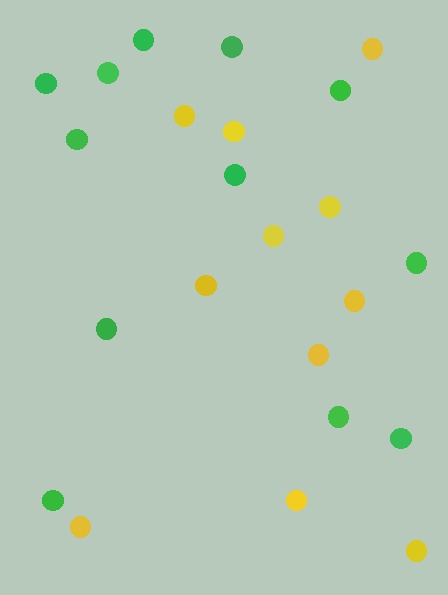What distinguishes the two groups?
There are 2 groups: one group of green circles (12) and one group of yellow circles (11).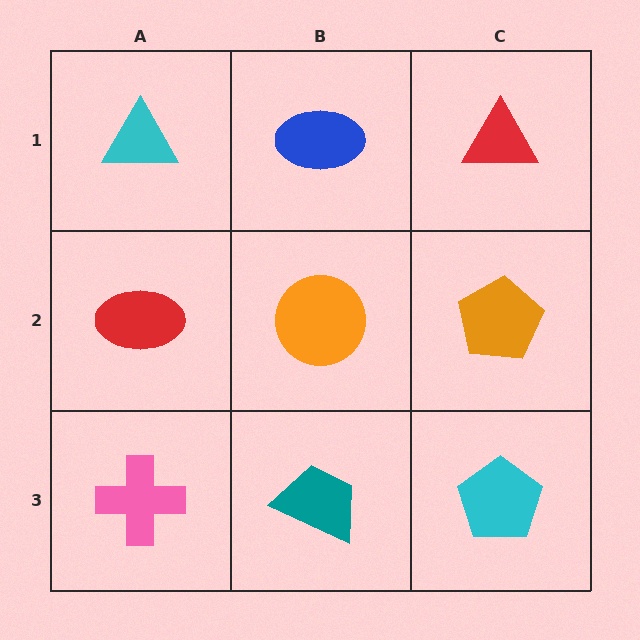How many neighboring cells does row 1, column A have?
2.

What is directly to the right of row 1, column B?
A red triangle.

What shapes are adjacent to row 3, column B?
An orange circle (row 2, column B), a pink cross (row 3, column A), a cyan pentagon (row 3, column C).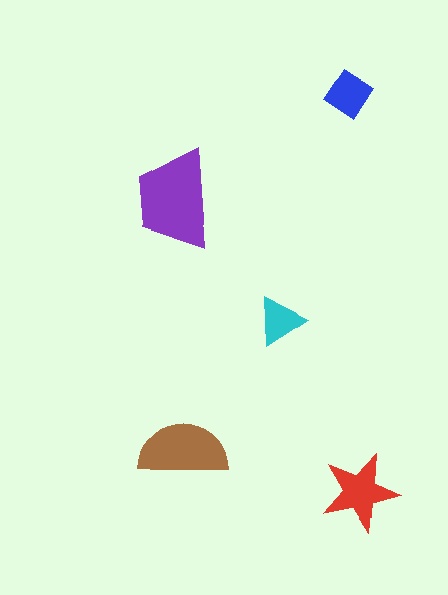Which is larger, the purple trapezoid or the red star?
The purple trapezoid.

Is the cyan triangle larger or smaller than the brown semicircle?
Smaller.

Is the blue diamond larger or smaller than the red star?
Smaller.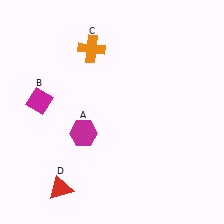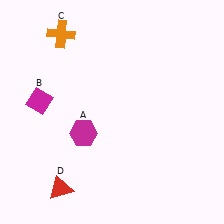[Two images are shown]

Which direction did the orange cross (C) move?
The orange cross (C) moved left.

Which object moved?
The orange cross (C) moved left.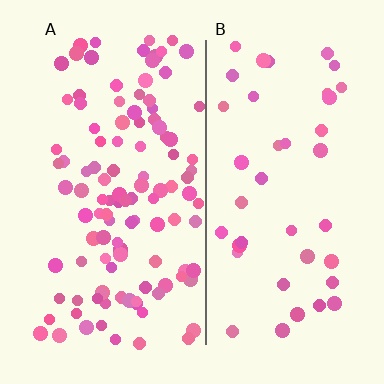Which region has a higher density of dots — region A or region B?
A (the left).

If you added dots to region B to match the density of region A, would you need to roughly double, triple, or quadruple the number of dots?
Approximately triple.